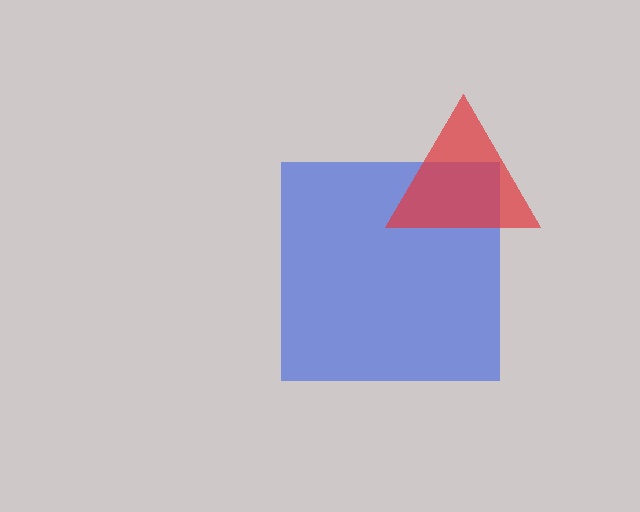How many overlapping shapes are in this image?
There are 2 overlapping shapes in the image.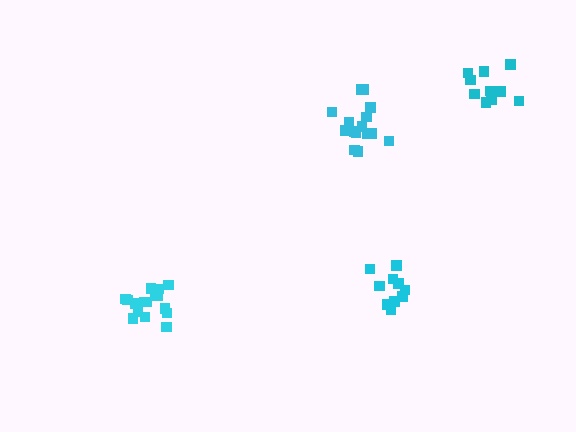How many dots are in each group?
Group 1: 16 dots, Group 2: 10 dots, Group 3: 10 dots, Group 4: 15 dots (51 total).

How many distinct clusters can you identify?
There are 4 distinct clusters.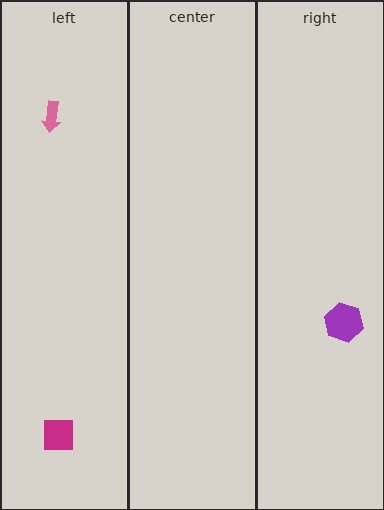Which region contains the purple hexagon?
The right region.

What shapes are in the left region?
The magenta square, the pink arrow.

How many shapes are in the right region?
1.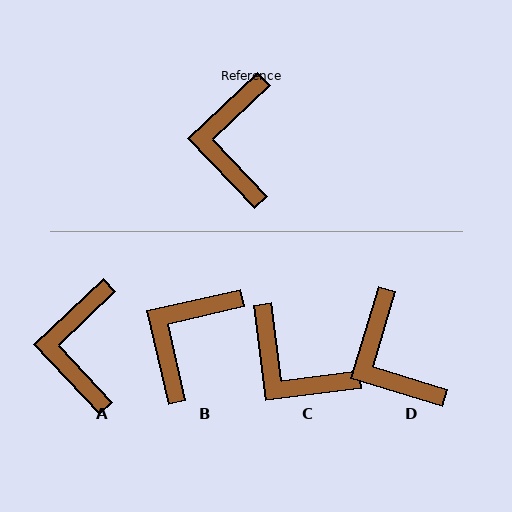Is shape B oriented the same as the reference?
No, it is off by about 31 degrees.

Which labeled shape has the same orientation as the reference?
A.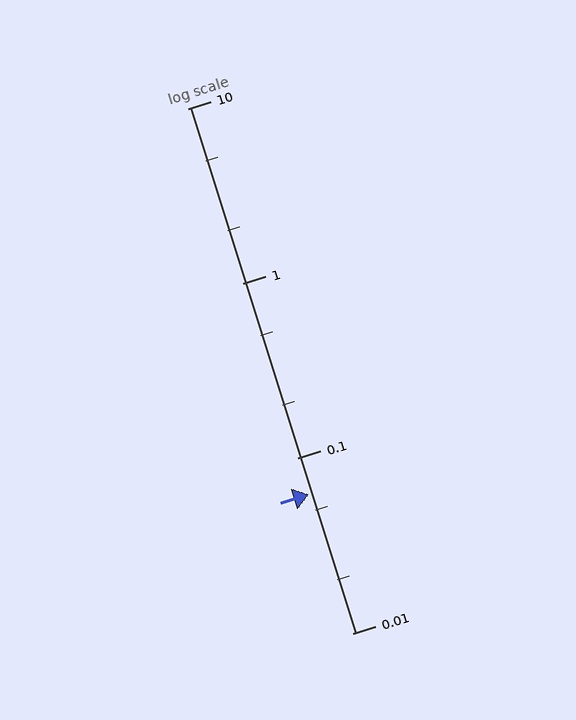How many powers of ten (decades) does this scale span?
The scale spans 3 decades, from 0.01 to 10.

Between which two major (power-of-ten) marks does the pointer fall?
The pointer is between 0.01 and 0.1.